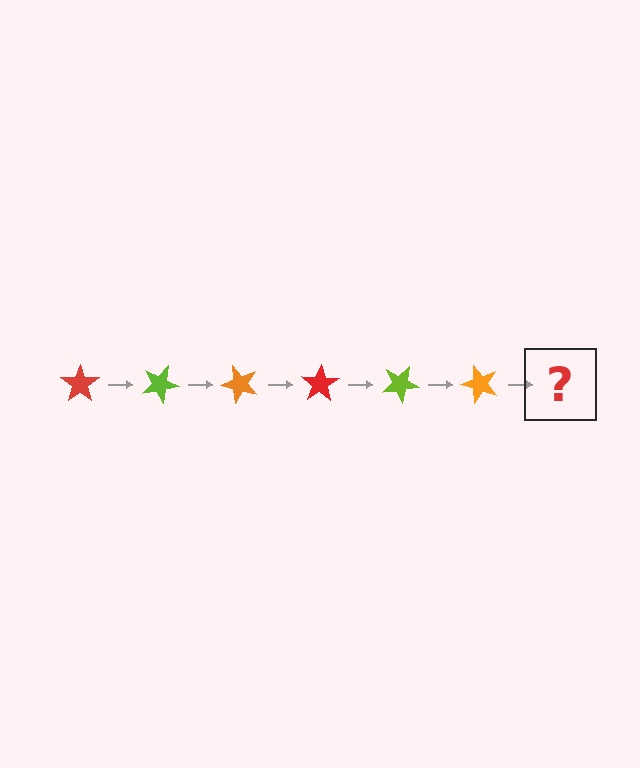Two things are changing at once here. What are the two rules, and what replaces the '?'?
The two rules are that it rotates 25 degrees each step and the color cycles through red, lime, and orange. The '?' should be a red star, rotated 150 degrees from the start.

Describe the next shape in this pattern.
It should be a red star, rotated 150 degrees from the start.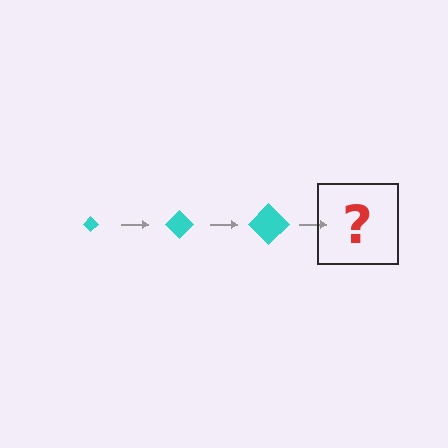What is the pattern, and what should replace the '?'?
The pattern is that the diamond gets progressively larger each step. The '?' should be a cyan diamond, larger than the previous one.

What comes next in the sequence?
The next element should be a cyan diamond, larger than the previous one.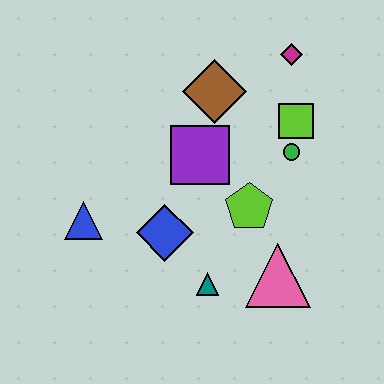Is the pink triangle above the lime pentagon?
No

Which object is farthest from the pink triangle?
The magenta diamond is farthest from the pink triangle.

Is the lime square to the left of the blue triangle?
No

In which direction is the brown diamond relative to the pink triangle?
The brown diamond is above the pink triangle.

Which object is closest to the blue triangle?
The blue diamond is closest to the blue triangle.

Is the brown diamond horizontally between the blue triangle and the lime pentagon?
Yes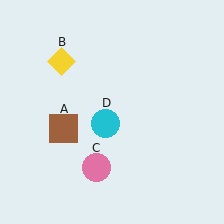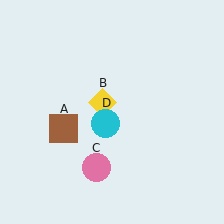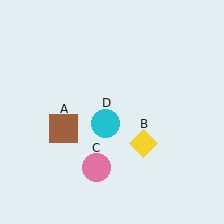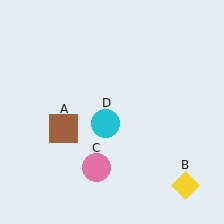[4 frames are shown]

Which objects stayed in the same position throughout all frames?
Brown square (object A) and pink circle (object C) and cyan circle (object D) remained stationary.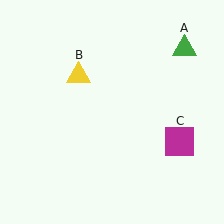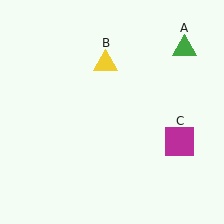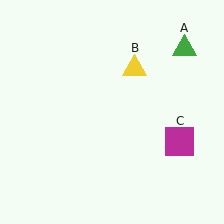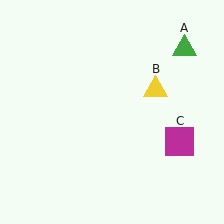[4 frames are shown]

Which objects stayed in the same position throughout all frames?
Green triangle (object A) and magenta square (object C) remained stationary.